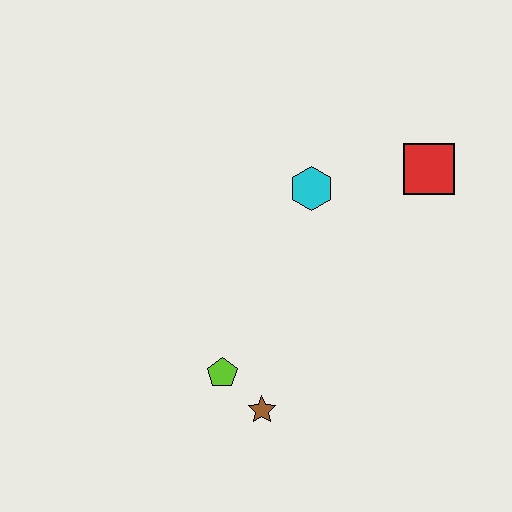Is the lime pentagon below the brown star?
No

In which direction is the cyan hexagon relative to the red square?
The cyan hexagon is to the left of the red square.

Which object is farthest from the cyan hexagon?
The brown star is farthest from the cyan hexagon.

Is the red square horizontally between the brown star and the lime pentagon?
No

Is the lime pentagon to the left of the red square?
Yes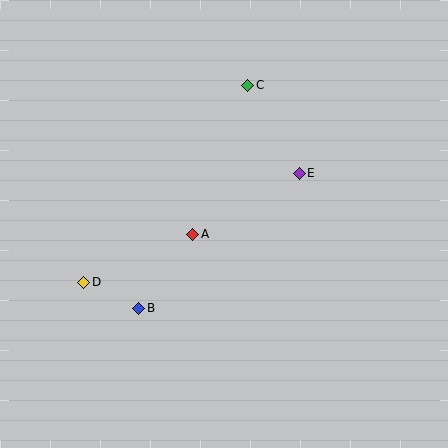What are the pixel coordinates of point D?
Point D is at (84, 282).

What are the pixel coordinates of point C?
Point C is at (248, 85).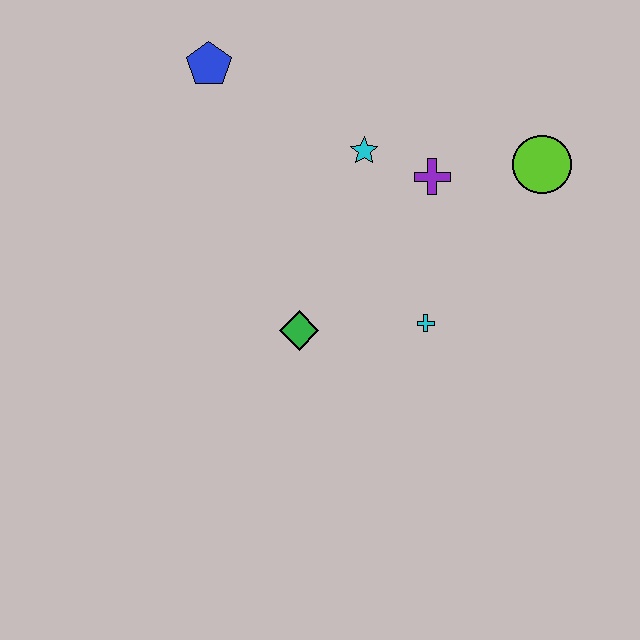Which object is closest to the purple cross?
The cyan star is closest to the purple cross.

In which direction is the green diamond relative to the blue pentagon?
The green diamond is below the blue pentagon.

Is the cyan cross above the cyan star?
No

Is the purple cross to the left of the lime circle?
Yes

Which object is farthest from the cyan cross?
The blue pentagon is farthest from the cyan cross.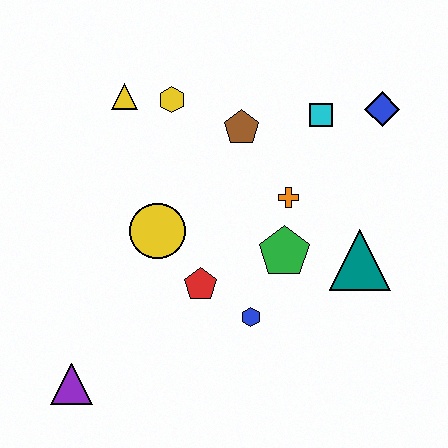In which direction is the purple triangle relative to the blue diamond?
The purple triangle is to the left of the blue diamond.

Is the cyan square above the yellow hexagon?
No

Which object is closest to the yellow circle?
The red pentagon is closest to the yellow circle.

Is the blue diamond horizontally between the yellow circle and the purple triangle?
No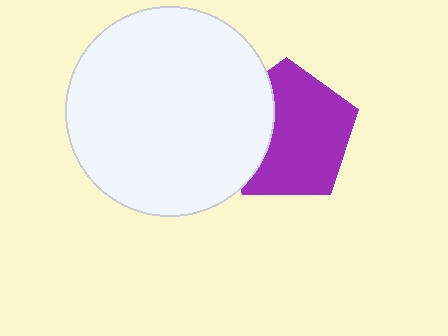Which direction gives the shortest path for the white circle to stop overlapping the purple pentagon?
Moving left gives the shortest separation.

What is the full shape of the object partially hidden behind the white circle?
The partially hidden object is a purple pentagon.